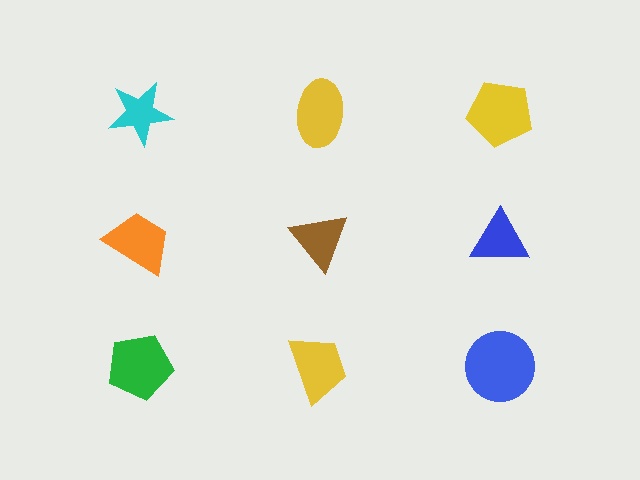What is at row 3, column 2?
A yellow trapezoid.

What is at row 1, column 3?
A yellow pentagon.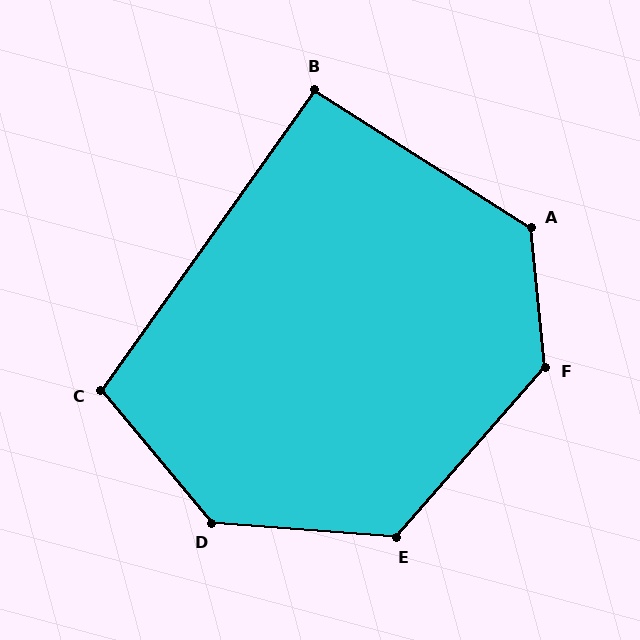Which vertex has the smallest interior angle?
B, at approximately 93 degrees.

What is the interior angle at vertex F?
Approximately 133 degrees (obtuse).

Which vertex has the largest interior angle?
D, at approximately 134 degrees.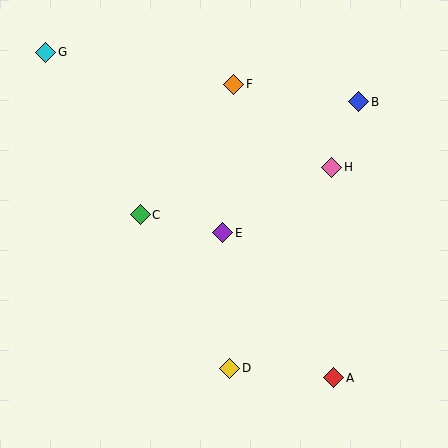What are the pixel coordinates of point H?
Point H is at (332, 167).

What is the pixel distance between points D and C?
The distance between D and C is 178 pixels.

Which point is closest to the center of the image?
Point E at (223, 233) is closest to the center.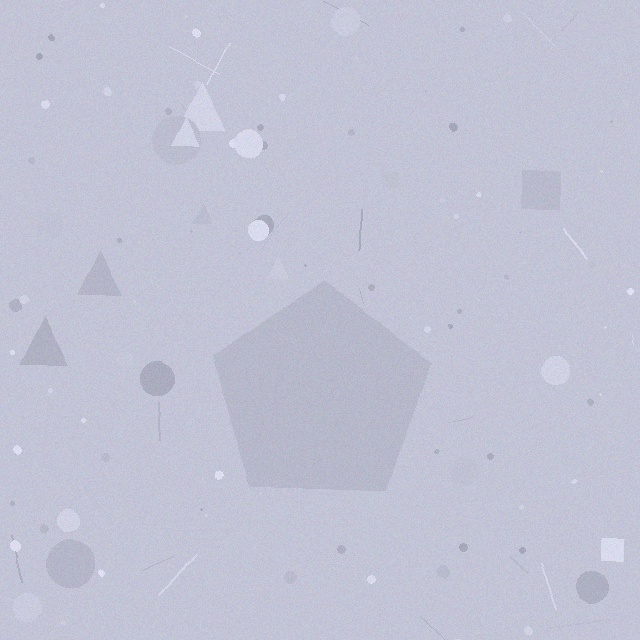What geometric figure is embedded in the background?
A pentagon is embedded in the background.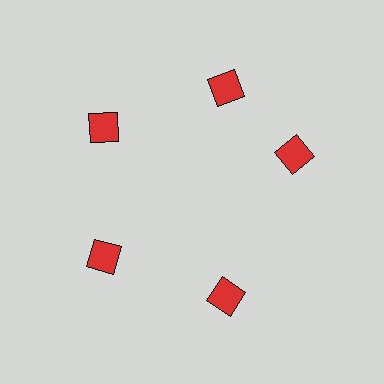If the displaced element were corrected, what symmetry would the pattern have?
It would have 5-fold rotational symmetry — the pattern would map onto itself every 72 degrees.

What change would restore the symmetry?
The symmetry would be restored by rotating it back into even spacing with its neighbors so that all 5 squares sit at equal angles and equal distance from the center.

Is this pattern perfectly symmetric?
No. The 5 red squares are arranged in a ring, but one element near the 3 o'clock position is rotated out of alignment along the ring, breaking the 5-fold rotational symmetry.